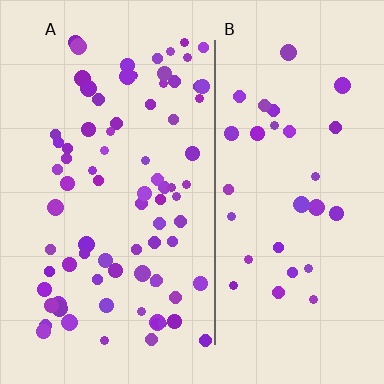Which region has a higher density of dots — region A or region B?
A (the left).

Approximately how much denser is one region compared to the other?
Approximately 2.5× — region A over region B.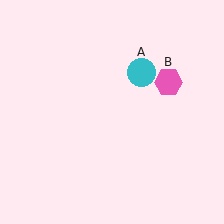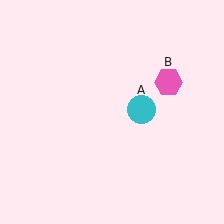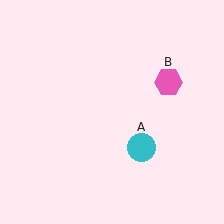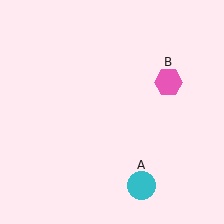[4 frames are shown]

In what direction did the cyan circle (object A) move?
The cyan circle (object A) moved down.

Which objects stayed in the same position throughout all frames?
Pink hexagon (object B) remained stationary.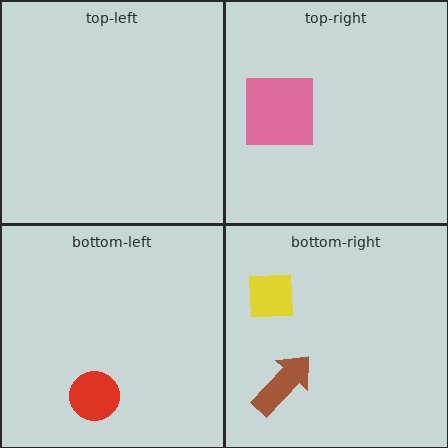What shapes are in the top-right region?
The pink square.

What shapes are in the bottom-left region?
The red circle.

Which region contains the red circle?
The bottom-left region.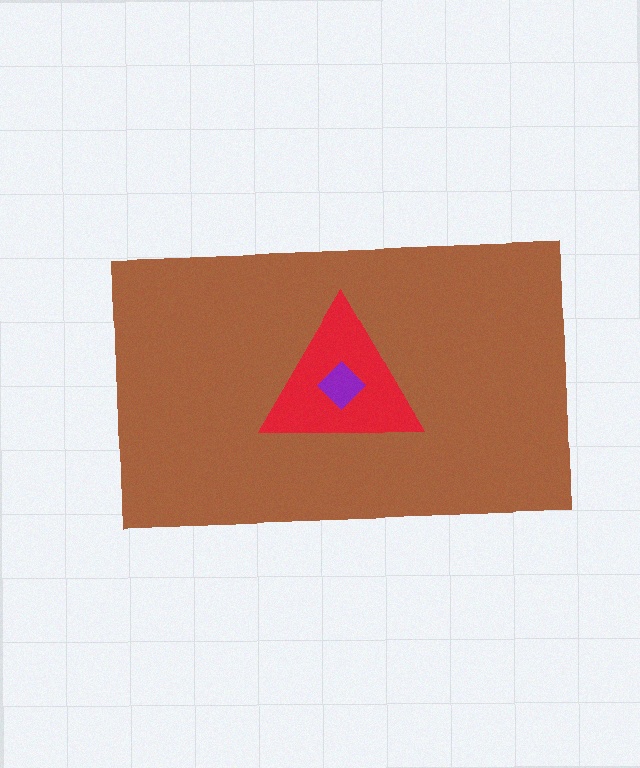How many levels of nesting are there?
3.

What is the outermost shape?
The brown rectangle.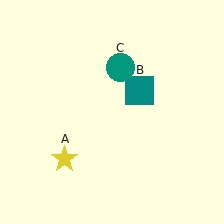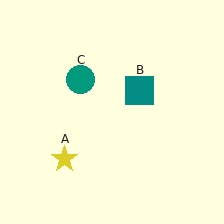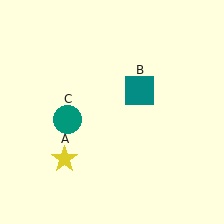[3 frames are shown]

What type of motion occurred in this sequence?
The teal circle (object C) rotated counterclockwise around the center of the scene.